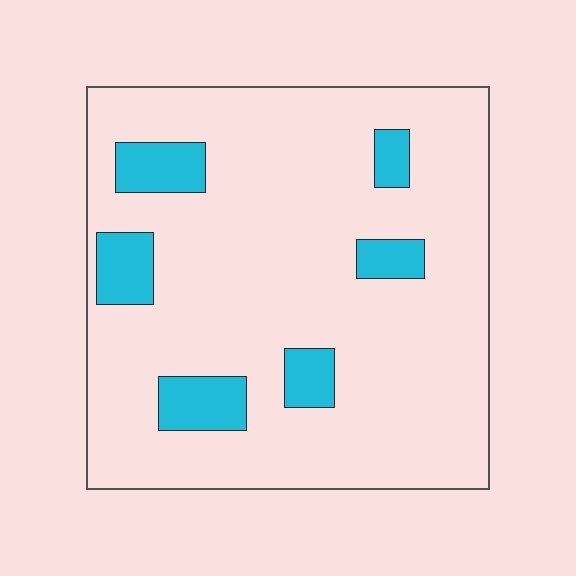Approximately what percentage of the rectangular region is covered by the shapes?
Approximately 15%.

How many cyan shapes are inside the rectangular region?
6.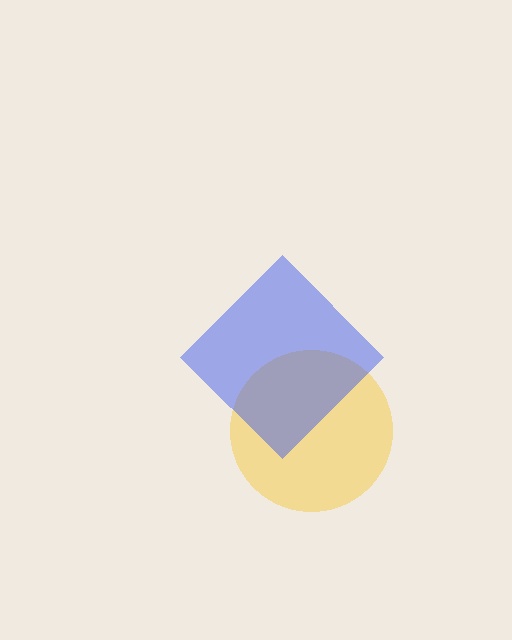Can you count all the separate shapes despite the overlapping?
Yes, there are 2 separate shapes.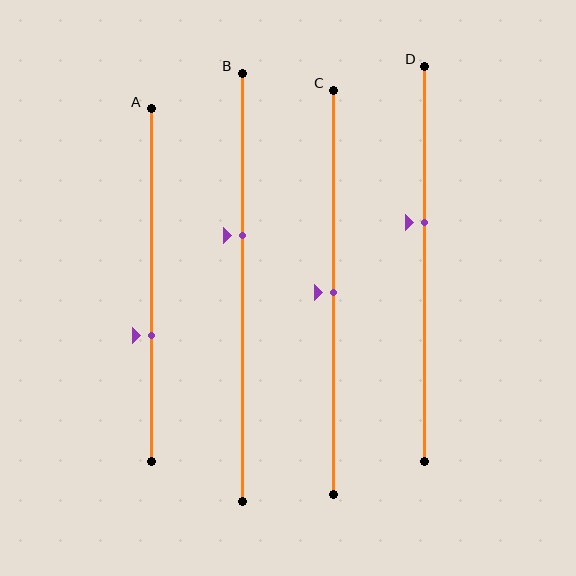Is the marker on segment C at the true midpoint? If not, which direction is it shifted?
Yes, the marker on segment C is at the true midpoint.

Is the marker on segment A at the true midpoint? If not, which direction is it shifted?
No, the marker on segment A is shifted downward by about 14% of the segment length.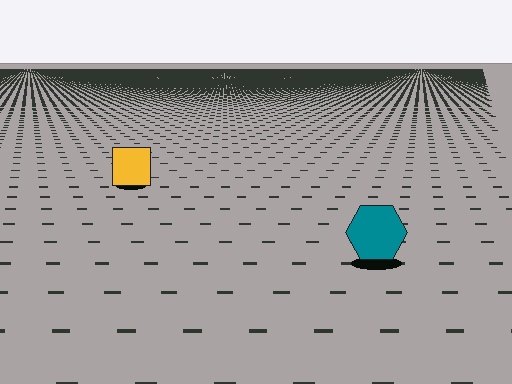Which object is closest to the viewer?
The teal hexagon is closest. The texture marks near it are larger and more spread out.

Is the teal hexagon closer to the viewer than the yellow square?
Yes. The teal hexagon is closer — you can tell from the texture gradient: the ground texture is coarser near it.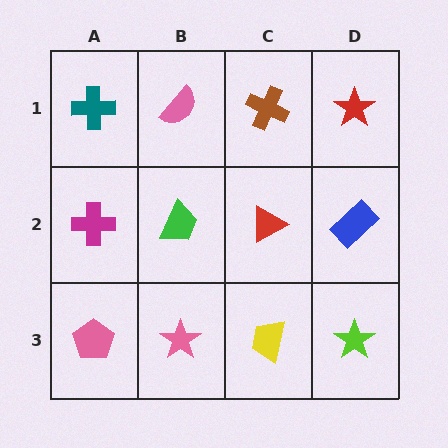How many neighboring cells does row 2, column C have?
4.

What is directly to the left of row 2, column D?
A red triangle.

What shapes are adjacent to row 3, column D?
A blue rectangle (row 2, column D), a yellow trapezoid (row 3, column C).